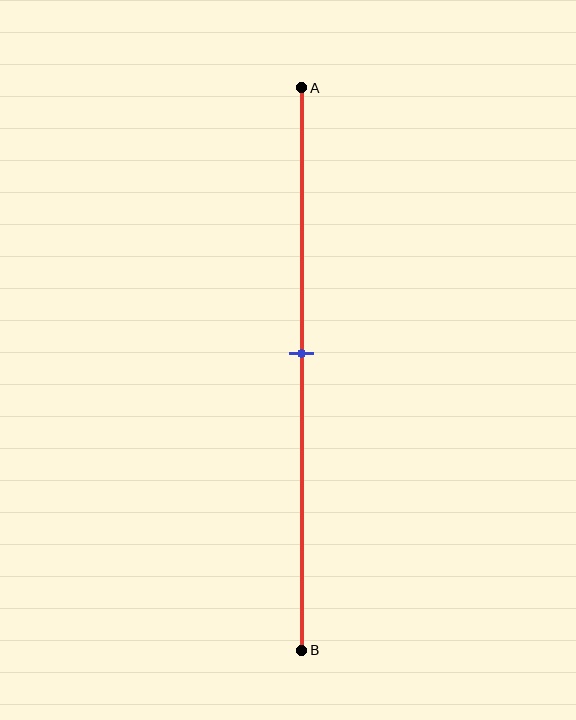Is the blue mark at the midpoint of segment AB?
Yes, the mark is approximately at the midpoint.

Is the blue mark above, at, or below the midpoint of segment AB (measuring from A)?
The blue mark is approximately at the midpoint of segment AB.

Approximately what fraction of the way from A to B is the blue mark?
The blue mark is approximately 45% of the way from A to B.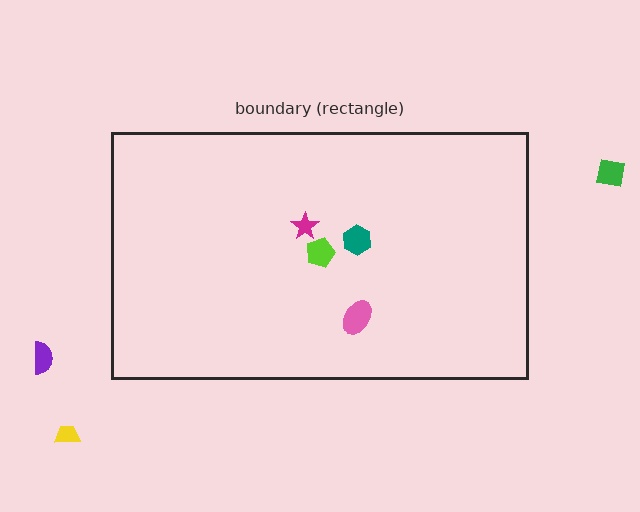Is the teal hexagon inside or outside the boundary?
Inside.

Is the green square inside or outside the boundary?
Outside.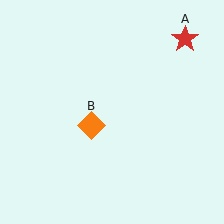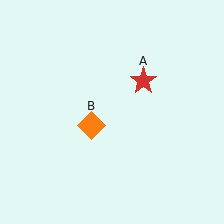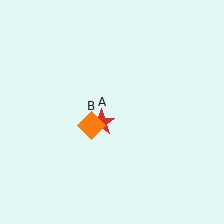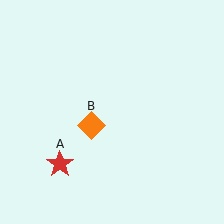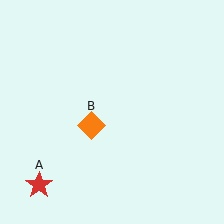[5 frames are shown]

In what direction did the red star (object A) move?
The red star (object A) moved down and to the left.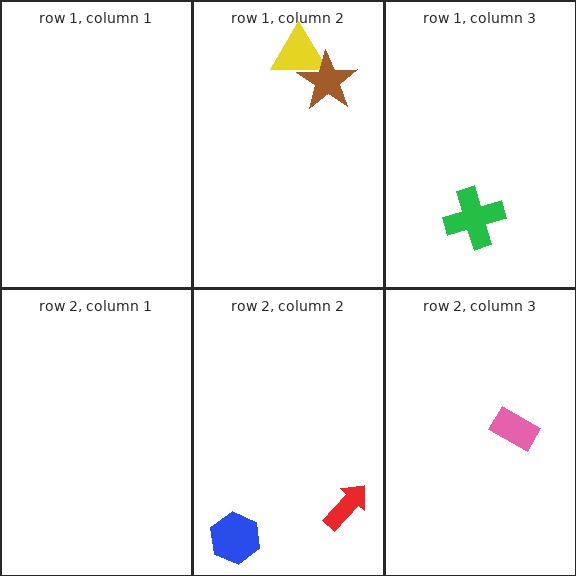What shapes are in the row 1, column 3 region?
The green cross.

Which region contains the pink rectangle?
The row 2, column 3 region.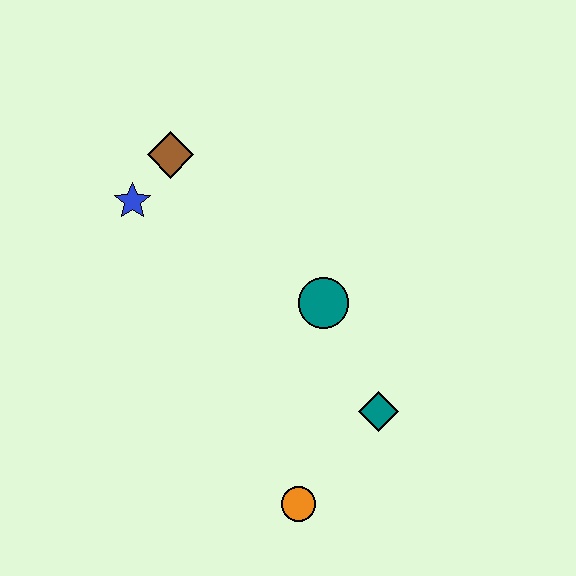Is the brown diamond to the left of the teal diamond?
Yes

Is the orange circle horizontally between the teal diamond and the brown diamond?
Yes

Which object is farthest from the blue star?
The orange circle is farthest from the blue star.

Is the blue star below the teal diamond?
No